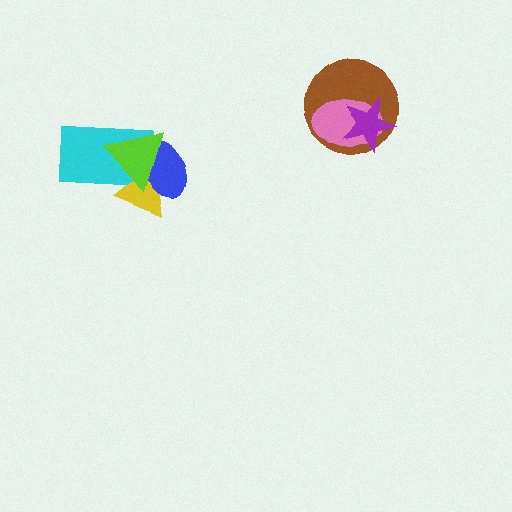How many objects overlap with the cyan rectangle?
3 objects overlap with the cyan rectangle.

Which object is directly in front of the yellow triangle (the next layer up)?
The blue ellipse is directly in front of the yellow triangle.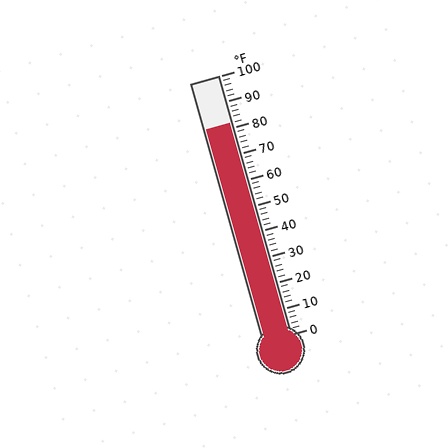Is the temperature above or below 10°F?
The temperature is above 10°F.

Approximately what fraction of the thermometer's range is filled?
The thermometer is filled to approximately 80% of its range.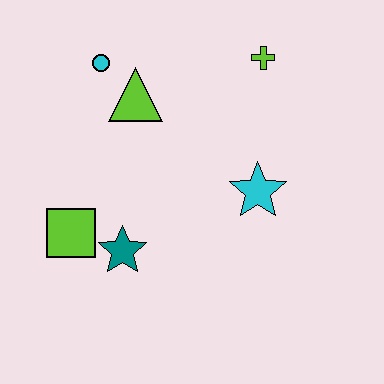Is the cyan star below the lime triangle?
Yes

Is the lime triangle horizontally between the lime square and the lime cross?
Yes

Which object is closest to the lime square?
The teal star is closest to the lime square.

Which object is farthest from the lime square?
The lime cross is farthest from the lime square.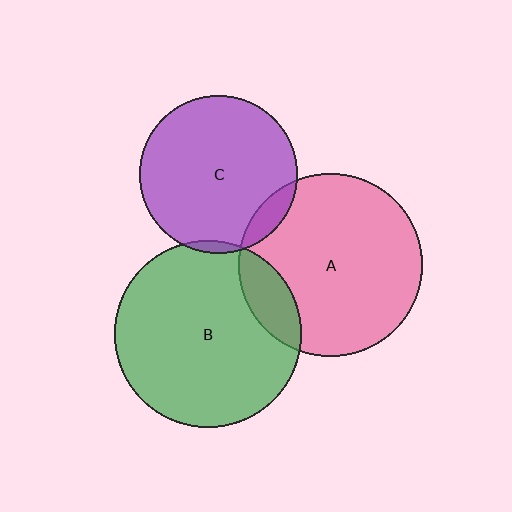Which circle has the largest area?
Circle B (green).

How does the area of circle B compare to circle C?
Approximately 1.4 times.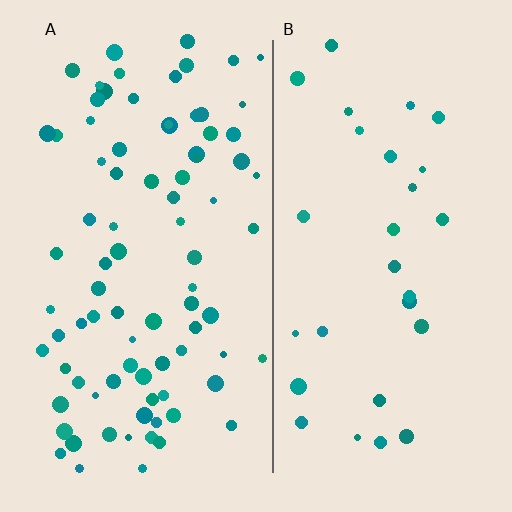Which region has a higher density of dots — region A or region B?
A (the left).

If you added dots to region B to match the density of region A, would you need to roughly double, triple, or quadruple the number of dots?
Approximately triple.